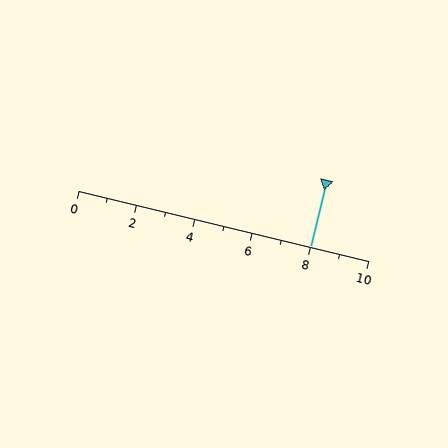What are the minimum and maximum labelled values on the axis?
The axis runs from 0 to 10.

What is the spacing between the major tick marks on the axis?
The major ticks are spaced 2 apart.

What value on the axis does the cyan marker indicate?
The marker indicates approximately 8.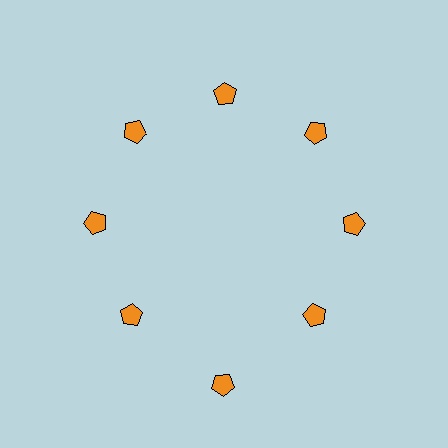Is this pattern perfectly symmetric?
No. The 8 orange pentagons are arranged in a ring, but one element near the 6 o'clock position is pushed outward from the center, breaking the 8-fold rotational symmetry.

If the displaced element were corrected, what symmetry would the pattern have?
It would have 8-fold rotational symmetry — the pattern would map onto itself every 45 degrees.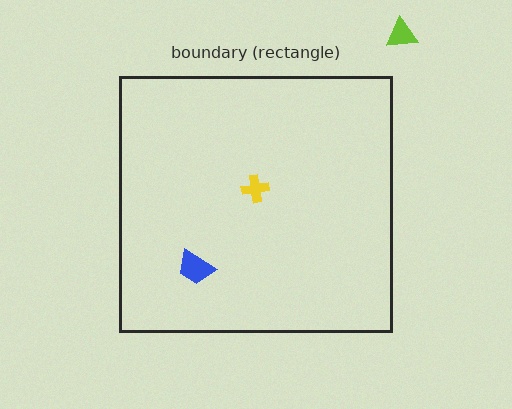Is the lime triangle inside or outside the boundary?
Outside.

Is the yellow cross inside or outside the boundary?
Inside.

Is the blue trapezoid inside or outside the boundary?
Inside.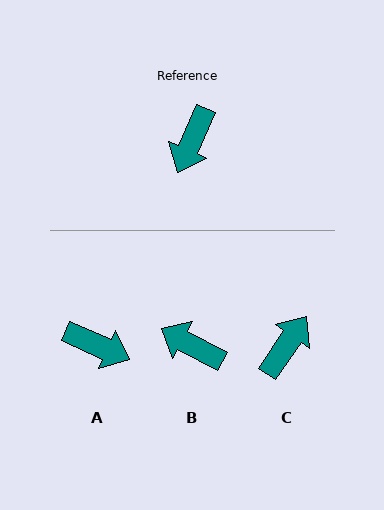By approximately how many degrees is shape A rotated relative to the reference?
Approximately 90 degrees counter-clockwise.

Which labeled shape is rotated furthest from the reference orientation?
C, about 170 degrees away.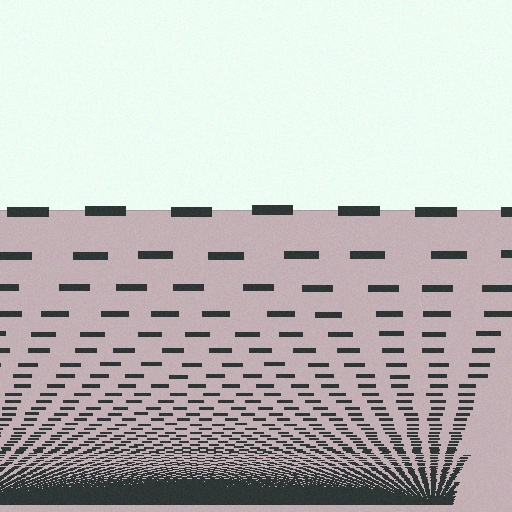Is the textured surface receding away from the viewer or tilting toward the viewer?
The surface appears to tilt toward the viewer. Texture elements get larger and sparser toward the top.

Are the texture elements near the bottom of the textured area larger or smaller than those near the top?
Smaller. The gradient is inverted — elements near the bottom are smaller and denser.